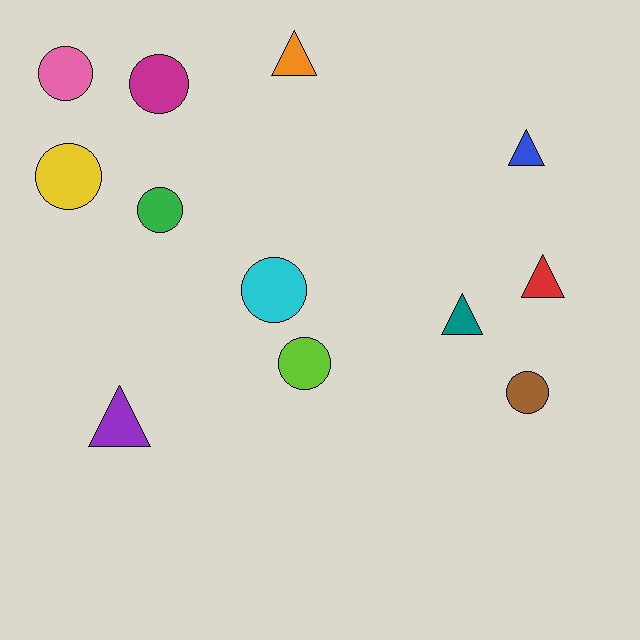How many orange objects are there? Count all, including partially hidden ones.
There is 1 orange object.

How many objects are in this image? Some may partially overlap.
There are 12 objects.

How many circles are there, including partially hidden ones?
There are 7 circles.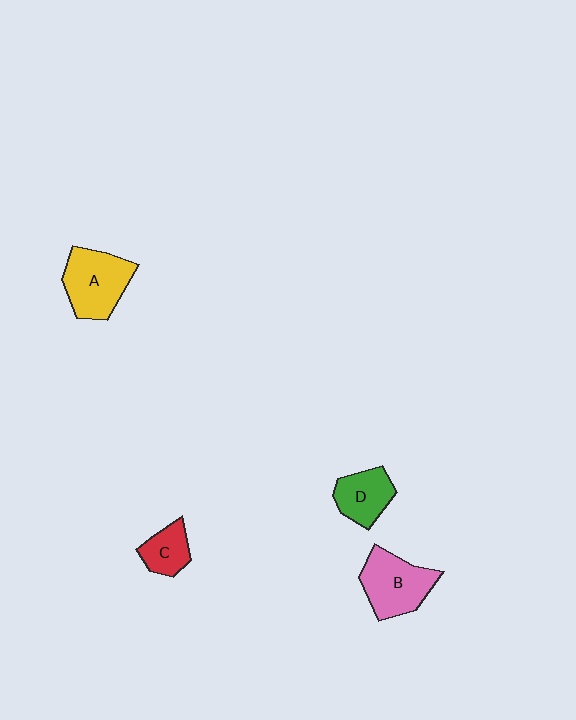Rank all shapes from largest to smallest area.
From largest to smallest: A (yellow), B (pink), D (green), C (red).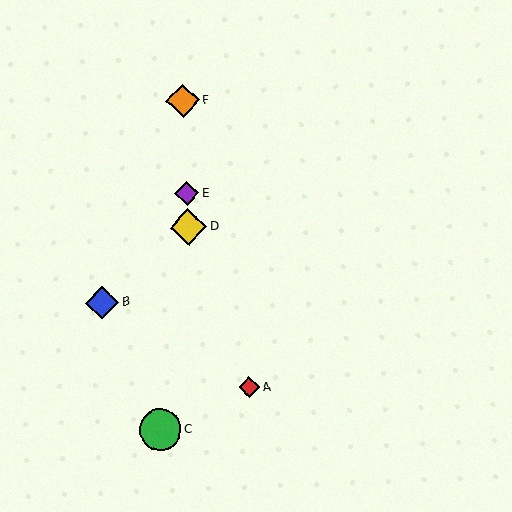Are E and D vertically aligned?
Yes, both are at x≈187.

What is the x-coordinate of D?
Object D is at x≈188.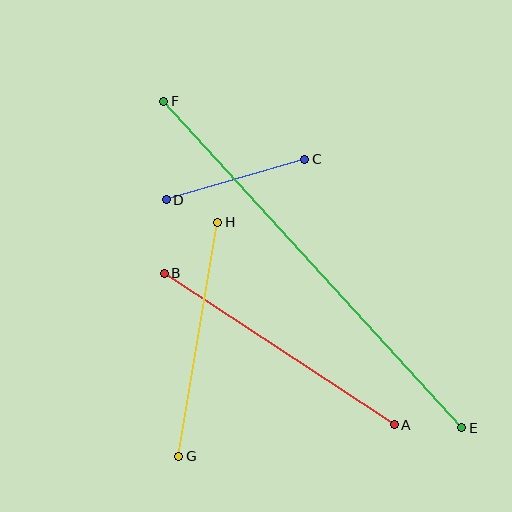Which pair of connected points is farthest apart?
Points E and F are farthest apart.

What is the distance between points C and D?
The distance is approximately 144 pixels.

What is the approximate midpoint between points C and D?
The midpoint is at approximately (236, 179) pixels.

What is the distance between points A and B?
The distance is approximately 276 pixels.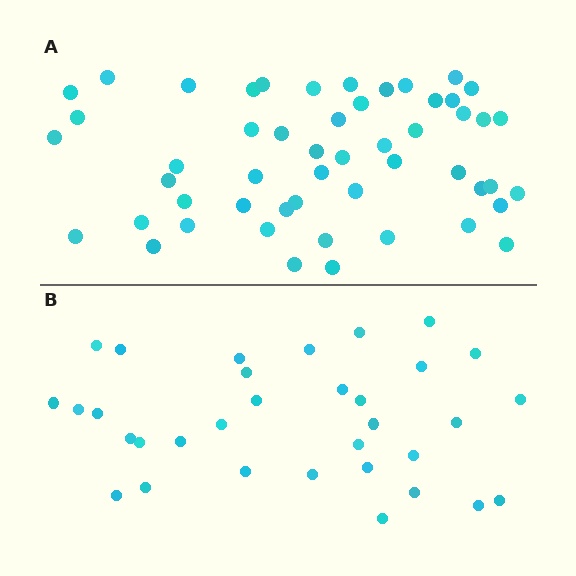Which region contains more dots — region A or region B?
Region A (the top region) has more dots.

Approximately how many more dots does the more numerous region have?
Region A has approximately 20 more dots than region B.